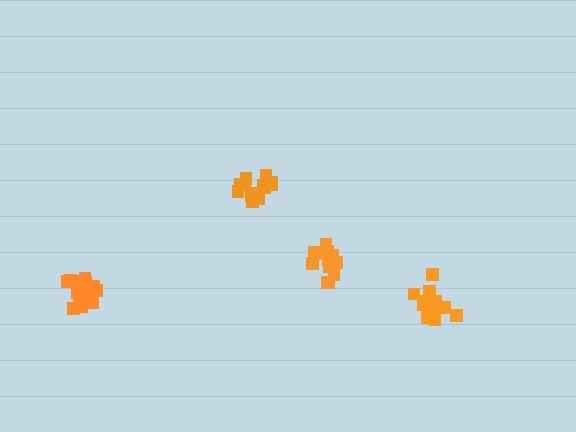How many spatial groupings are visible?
There are 4 spatial groupings.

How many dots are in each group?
Group 1: 13 dots, Group 2: 16 dots, Group 3: 14 dots, Group 4: 15 dots (58 total).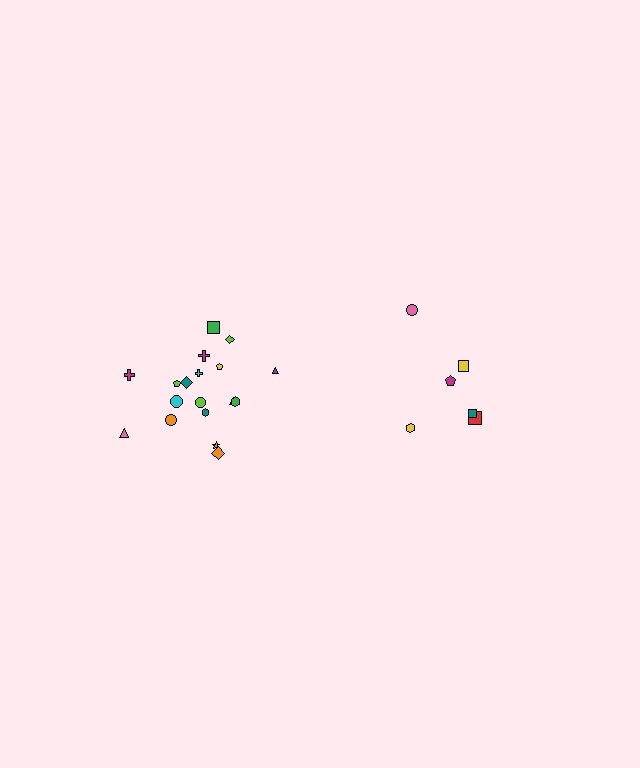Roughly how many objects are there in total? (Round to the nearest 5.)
Roughly 25 objects in total.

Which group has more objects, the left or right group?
The left group.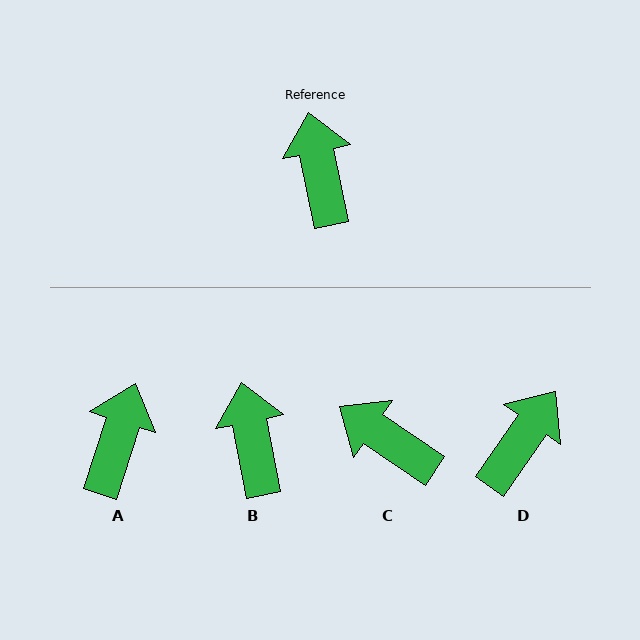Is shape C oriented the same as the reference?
No, it is off by about 44 degrees.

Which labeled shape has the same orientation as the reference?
B.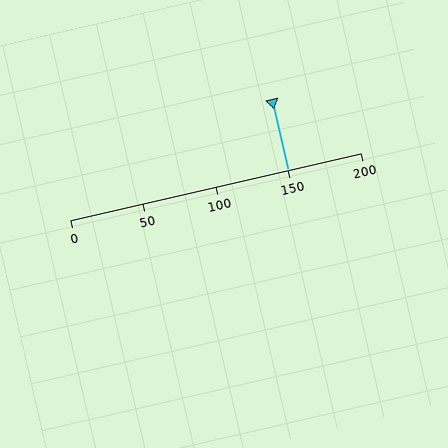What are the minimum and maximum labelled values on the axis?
The axis runs from 0 to 200.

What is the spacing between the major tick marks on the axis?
The major ticks are spaced 50 apart.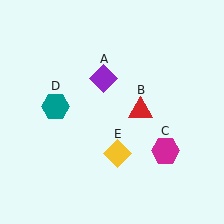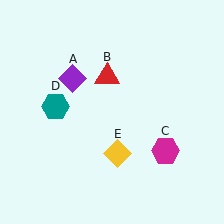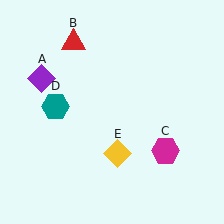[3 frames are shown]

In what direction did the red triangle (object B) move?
The red triangle (object B) moved up and to the left.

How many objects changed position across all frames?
2 objects changed position: purple diamond (object A), red triangle (object B).